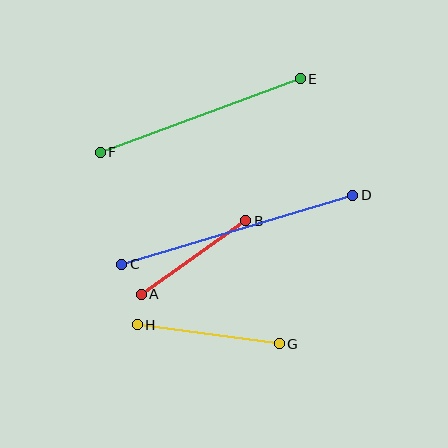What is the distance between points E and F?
The distance is approximately 213 pixels.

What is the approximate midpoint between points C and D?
The midpoint is at approximately (237, 230) pixels.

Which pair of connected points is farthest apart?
Points C and D are farthest apart.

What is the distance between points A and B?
The distance is approximately 127 pixels.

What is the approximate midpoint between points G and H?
The midpoint is at approximately (208, 334) pixels.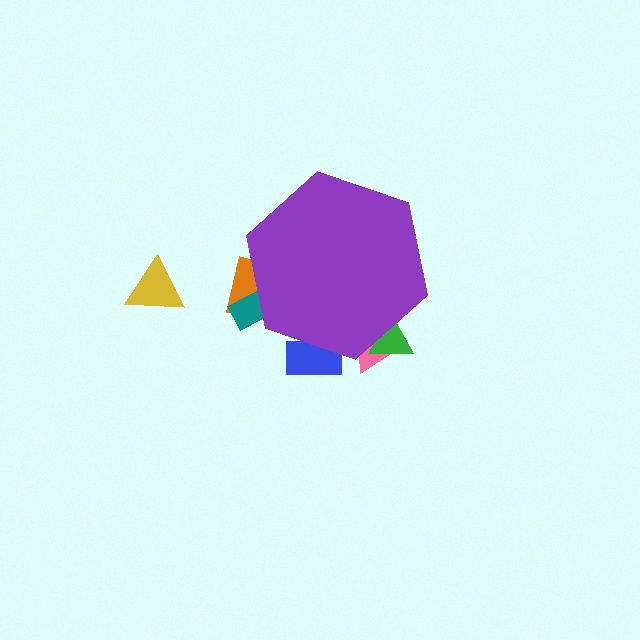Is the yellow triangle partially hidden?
No, the yellow triangle is fully visible.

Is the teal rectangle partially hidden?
Yes, the teal rectangle is partially hidden behind the purple hexagon.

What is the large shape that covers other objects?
A purple hexagon.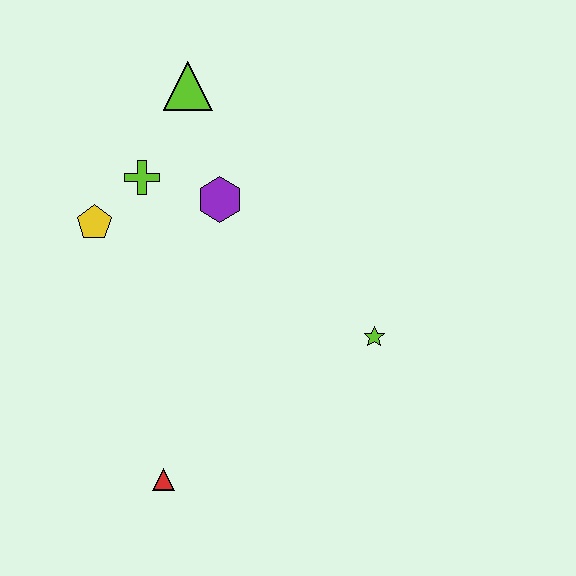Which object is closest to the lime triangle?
The lime cross is closest to the lime triangle.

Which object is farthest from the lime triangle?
The red triangle is farthest from the lime triangle.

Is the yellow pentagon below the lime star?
No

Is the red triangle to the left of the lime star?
Yes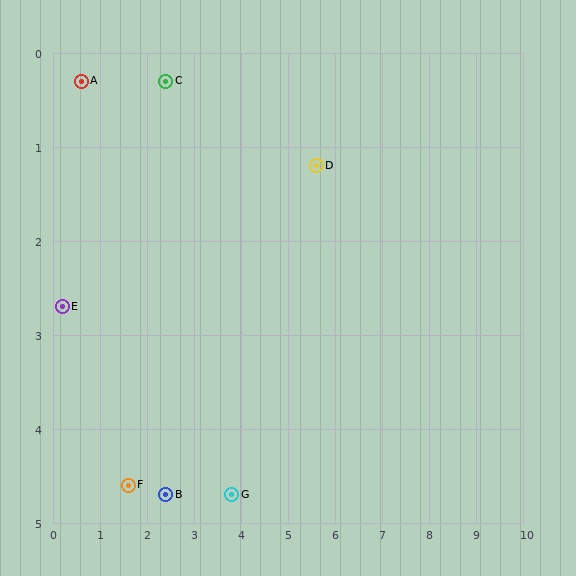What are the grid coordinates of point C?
Point C is at approximately (2.4, 0.3).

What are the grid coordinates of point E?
Point E is at approximately (0.2, 2.7).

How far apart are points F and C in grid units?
Points F and C are about 4.4 grid units apart.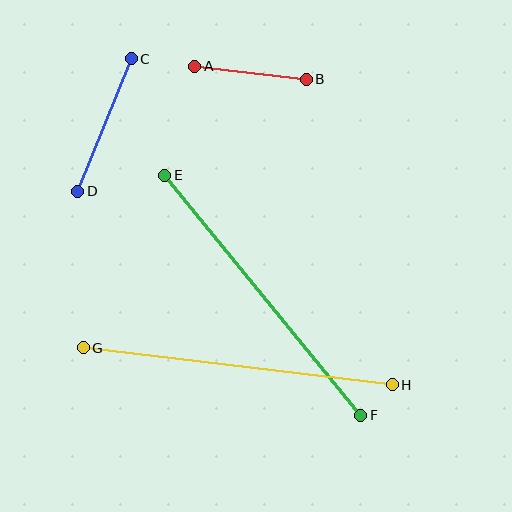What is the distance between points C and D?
The distance is approximately 143 pixels.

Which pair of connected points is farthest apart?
Points G and H are farthest apart.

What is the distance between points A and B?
The distance is approximately 112 pixels.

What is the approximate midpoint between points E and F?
The midpoint is at approximately (263, 295) pixels.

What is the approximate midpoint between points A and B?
The midpoint is at approximately (250, 73) pixels.